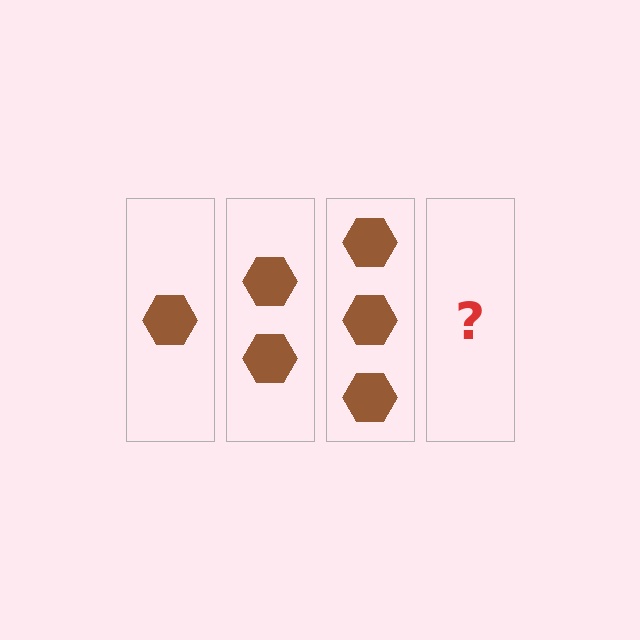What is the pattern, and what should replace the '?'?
The pattern is that each step adds one more hexagon. The '?' should be 4 hexagons.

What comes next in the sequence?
The next element should be 4 hexagons.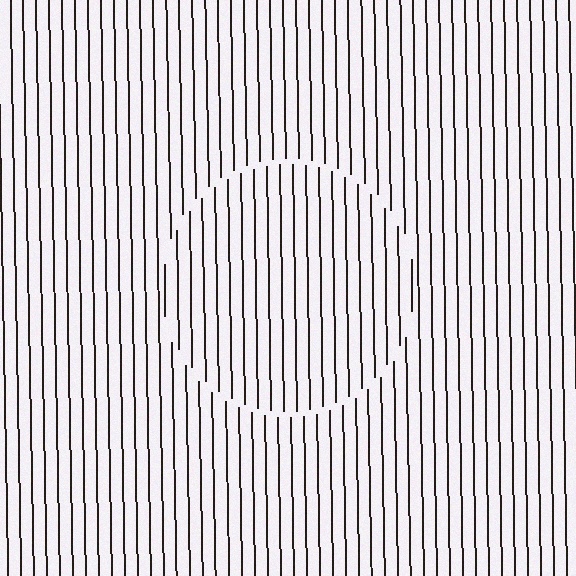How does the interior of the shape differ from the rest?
The interior of the shape contains the same grating, shifted by half a period — the contour is defined by the phase discontinuity where line-ends from the inner and outer gratings abut.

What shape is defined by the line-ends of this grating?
An illusory circle. The interior of the shape contains the same grating, shifted by half a period — the contour is defined by the phase discontinuity where line-ends from the inner and outer gratings abut.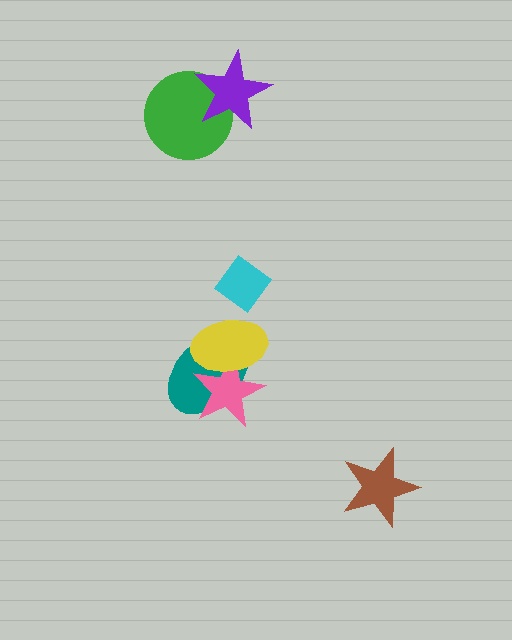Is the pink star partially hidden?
Yes, it is partially covered by another shape.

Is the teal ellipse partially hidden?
Yes, it is partially covered by another shape.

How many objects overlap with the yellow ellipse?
2 objects overlap with the yellow ellipse.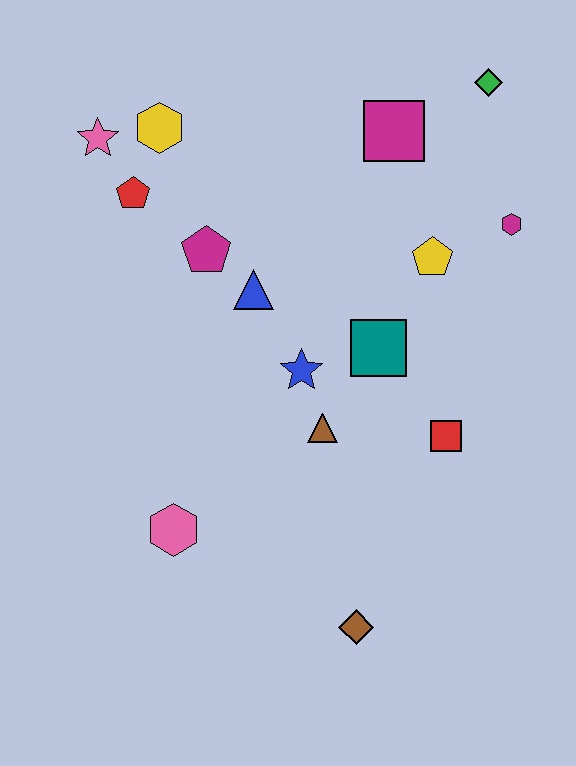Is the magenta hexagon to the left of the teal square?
No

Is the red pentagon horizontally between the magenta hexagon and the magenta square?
No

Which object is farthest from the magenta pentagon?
The brown diamond is farthest from the magenta pentagon.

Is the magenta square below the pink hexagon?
No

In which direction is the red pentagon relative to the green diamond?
The red pentagon is to the left of the green diamond.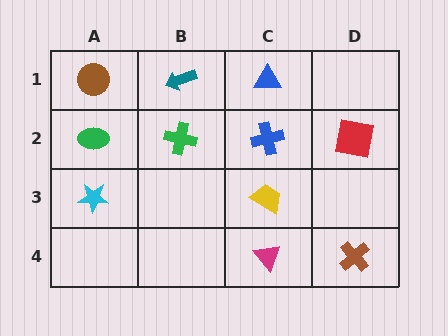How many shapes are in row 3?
2 shapes.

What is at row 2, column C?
A blue cross.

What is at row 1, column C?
A blue triangle.